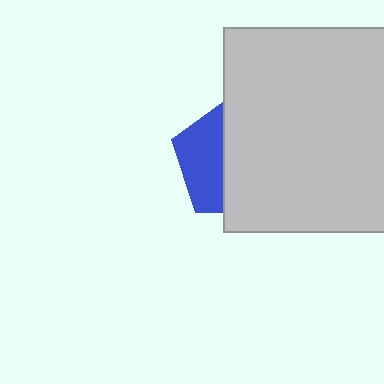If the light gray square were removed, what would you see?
You would see the complete blue pentagon.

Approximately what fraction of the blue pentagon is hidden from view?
Roughly 61% of the blue pentagon is hidden behind the light gray square.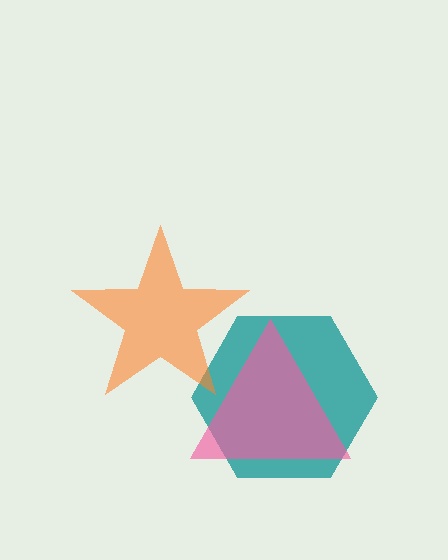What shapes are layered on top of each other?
The layered shapes are: a teal hexagon, a pink triangle, an orange star.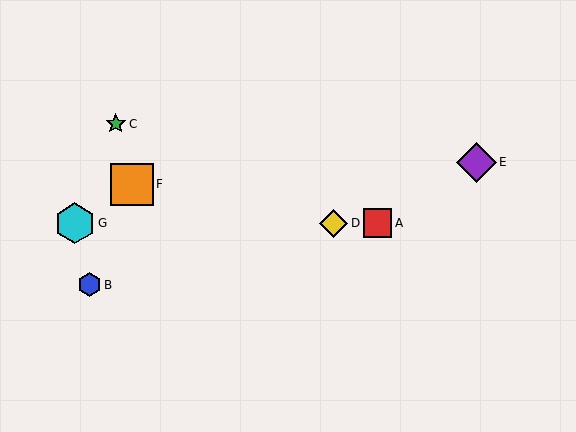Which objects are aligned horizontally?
Objects A, D, G are aligned horizontally.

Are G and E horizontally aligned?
No, G is at y≈223 and E is at y≈162.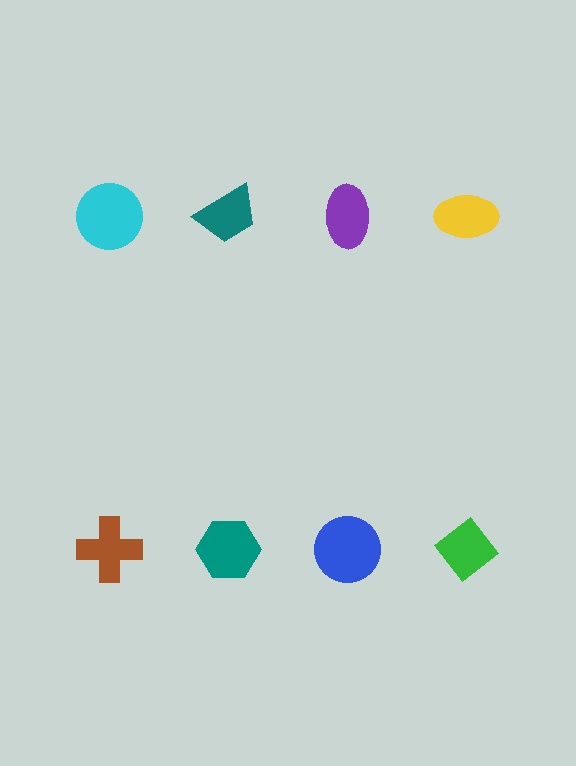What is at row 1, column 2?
A teal trapezoid.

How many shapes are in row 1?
4 shapes.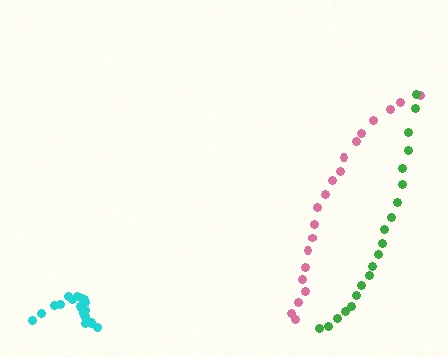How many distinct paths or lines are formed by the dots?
There are 3 distinct paths.